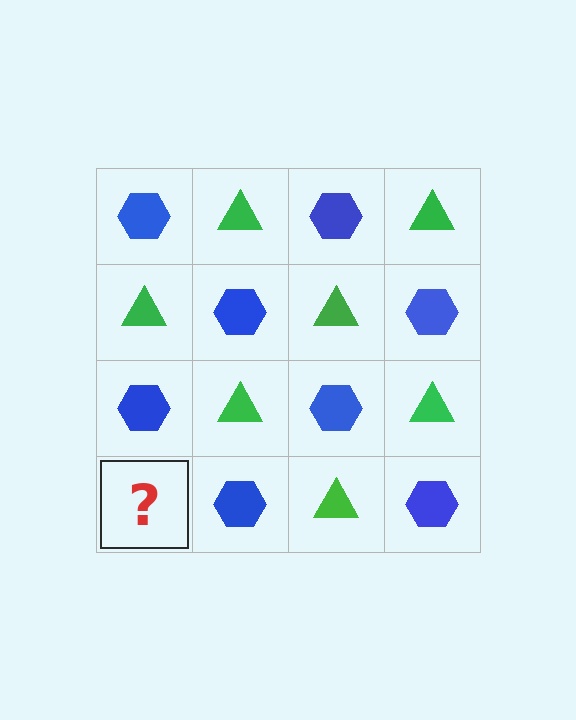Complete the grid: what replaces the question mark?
The question mark should be replaced with a green triangle.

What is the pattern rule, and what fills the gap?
The rule is that it alternates blue hexagon and green triangle in a checkerboard pattern. The gap should be filled with a green triangle.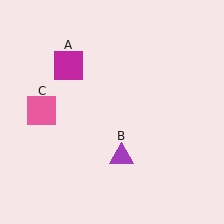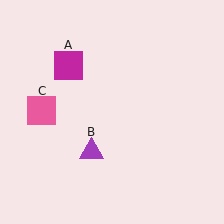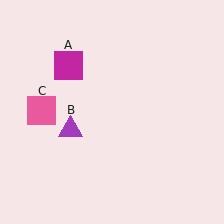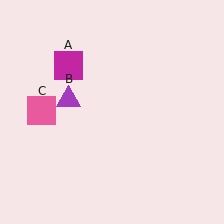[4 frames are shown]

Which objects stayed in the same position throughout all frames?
Magenta square (object A) and pink square (object C) remained stationary.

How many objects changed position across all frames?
1 object changed position: purple triangle (object B).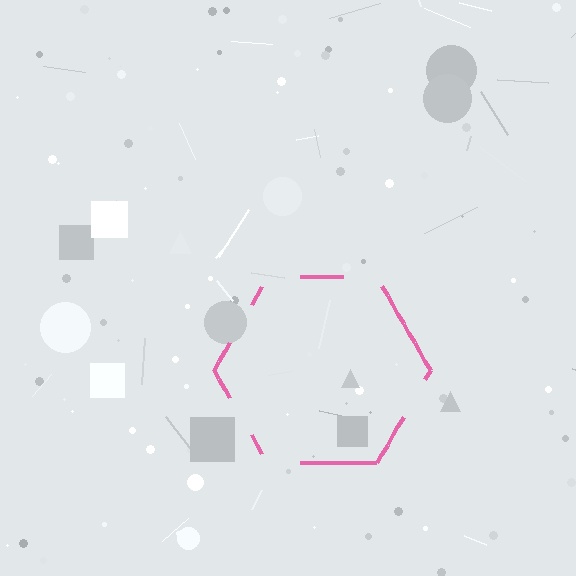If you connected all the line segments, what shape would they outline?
They would outline a hexagon.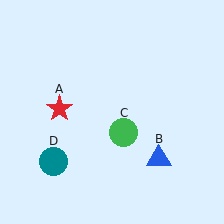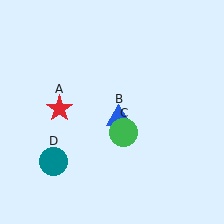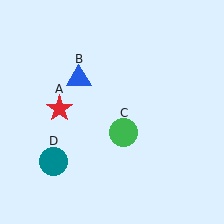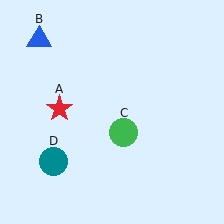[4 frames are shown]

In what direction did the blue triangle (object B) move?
The blue triangle (object B) moved up and to the left.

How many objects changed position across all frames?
1 object changed position: blue triangle (object B).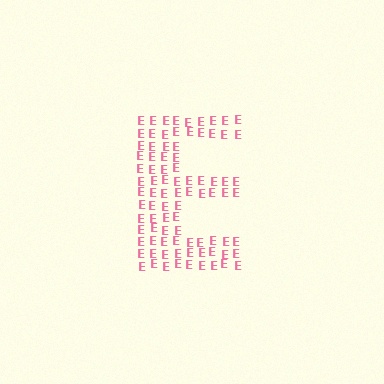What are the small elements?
The small elements are letter E's.